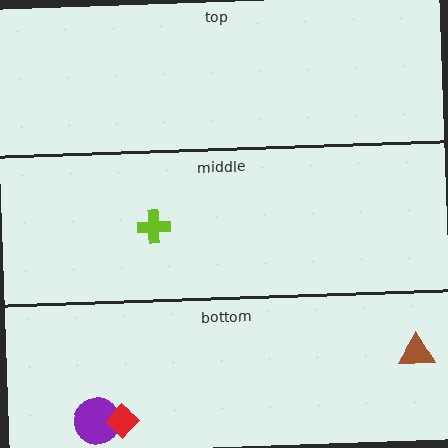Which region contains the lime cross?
The middle region.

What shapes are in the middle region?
The lime cross.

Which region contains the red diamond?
The bottom region.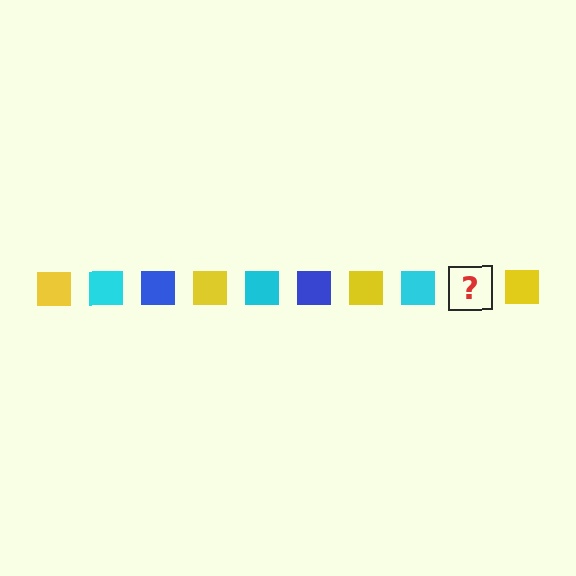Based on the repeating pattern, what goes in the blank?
The blank should be a blue square.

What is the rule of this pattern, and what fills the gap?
The rule is that the pattern cycles through yellow, cyan, blue squares. The gap should be filled with a blue square.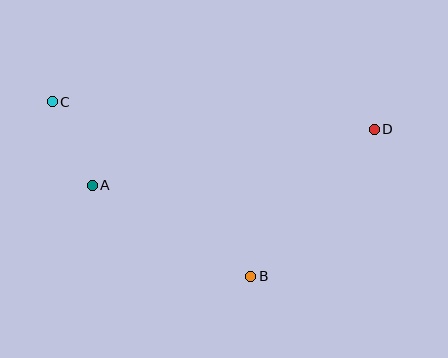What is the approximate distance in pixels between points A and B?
The distance between A and B is approximately 183 pixels.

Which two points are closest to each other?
Points A and C are closest to each other.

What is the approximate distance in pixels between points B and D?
The distance between B and D is approximately 192 pixels.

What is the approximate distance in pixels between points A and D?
The distance between A and D is approximately 288 pixels.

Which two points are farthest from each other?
Points C and D are farthest from each other.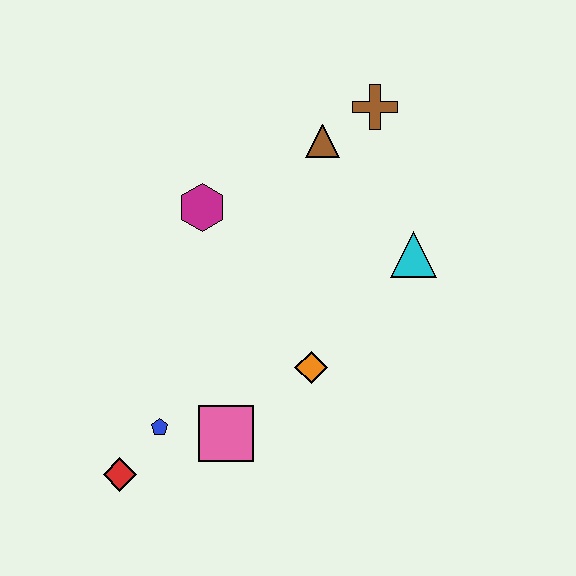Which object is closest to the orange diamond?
The pink square is closest to the orange diamond.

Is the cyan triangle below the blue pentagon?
No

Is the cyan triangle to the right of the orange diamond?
Yes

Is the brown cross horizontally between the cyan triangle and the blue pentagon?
Yes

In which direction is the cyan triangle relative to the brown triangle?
The cyan triangle is below the brown triangle.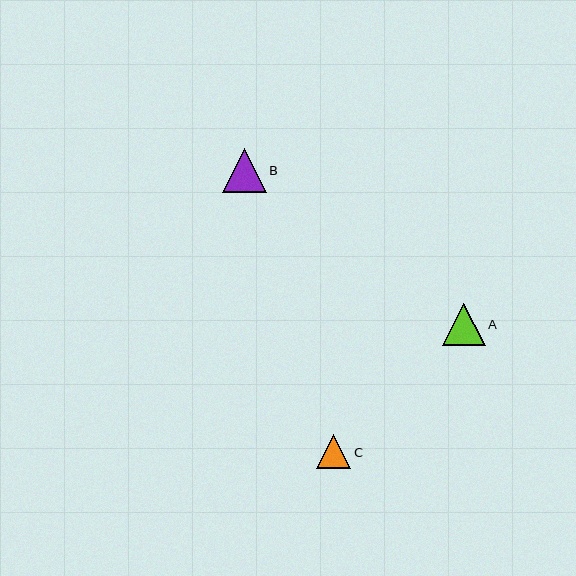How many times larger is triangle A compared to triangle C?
Triangle A is approximately 1.2 times the size of triangle C.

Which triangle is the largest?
Triangle B is the largest with a size of approximately 44 pixels.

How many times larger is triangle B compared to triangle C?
Triangle B is approximately 1.3 times the size of triangle C.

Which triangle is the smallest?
Triangle C is the smallest with a size of approximately 34 pixels.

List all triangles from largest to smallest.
From largest to smallest: B, A, C.